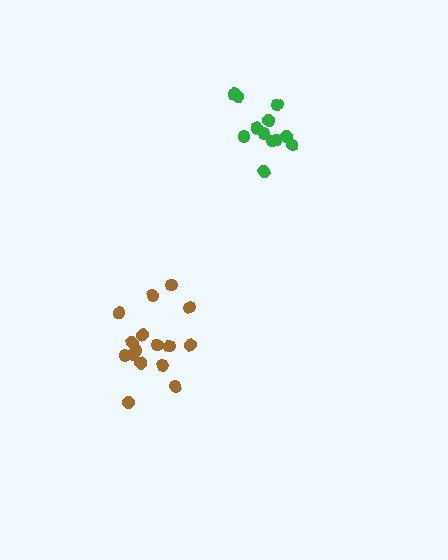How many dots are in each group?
Group 1: 16 dots, Group 2: 13 dots (29 total).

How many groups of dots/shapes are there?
There are 2 groups.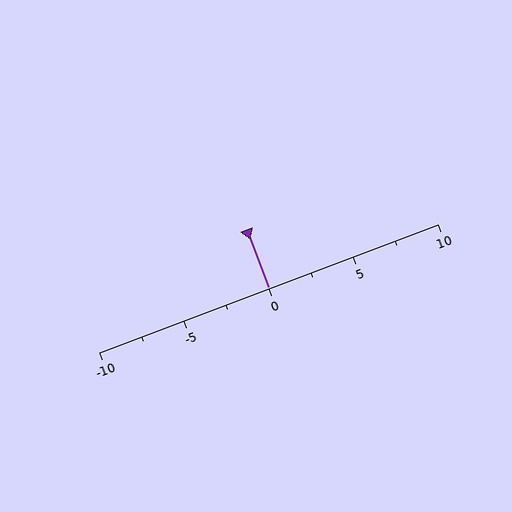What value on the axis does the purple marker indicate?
The marker indicates approximately 0.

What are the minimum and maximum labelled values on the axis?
The axis runs from -10 to 10.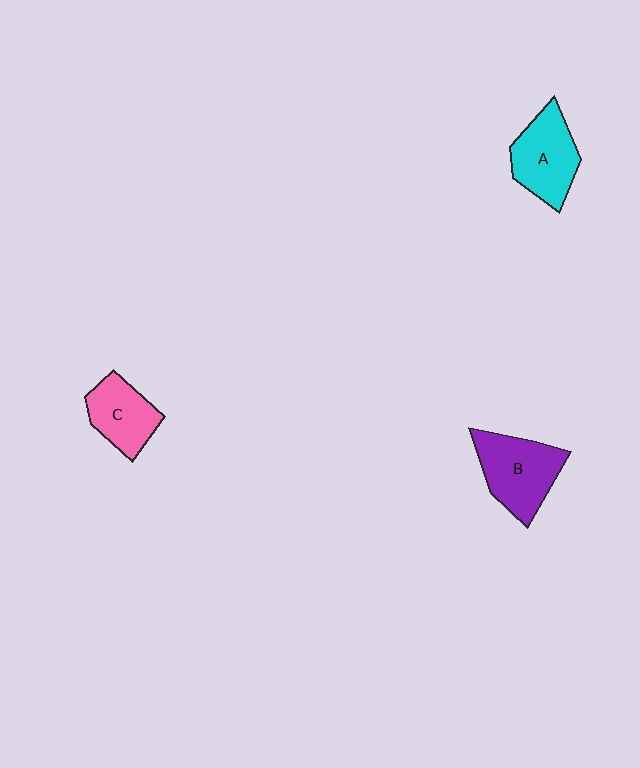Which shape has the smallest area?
Shape C (pink).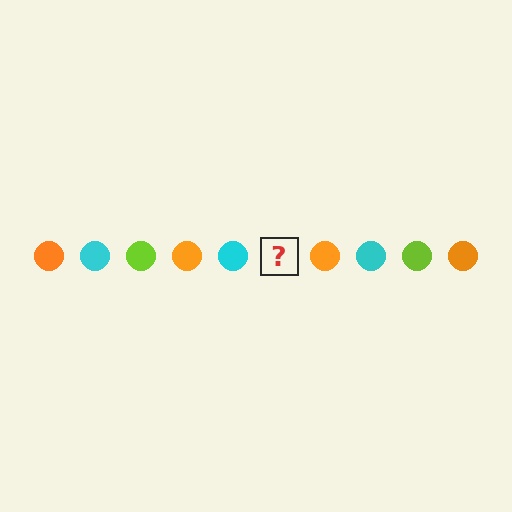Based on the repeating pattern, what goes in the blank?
The blank should be a lime circle.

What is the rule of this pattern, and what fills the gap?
The rule is that the pattern cycles through orange, cyan, lime circles. The gap should be filled with a lime circle.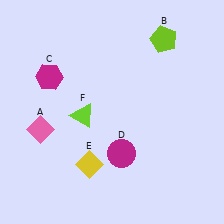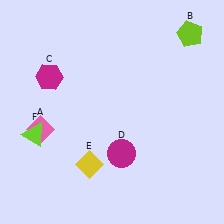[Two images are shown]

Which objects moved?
The objects that moved are: the lime pentagon (B), the lime triangle (F).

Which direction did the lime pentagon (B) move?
The lime pentagon (B) moved right.